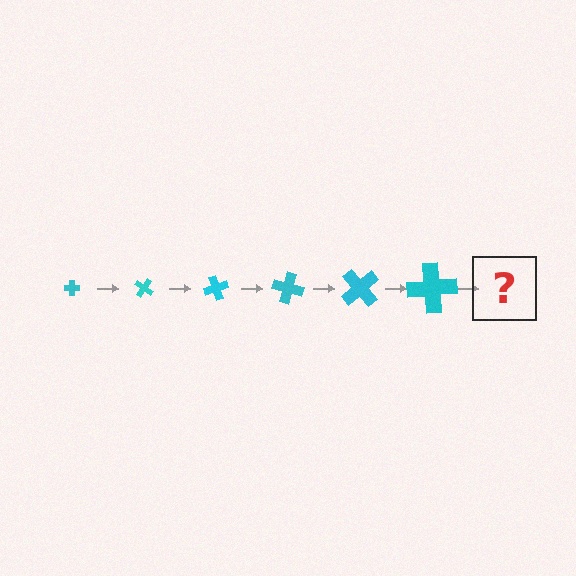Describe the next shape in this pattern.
It should be a cross, larger than the previous one and rotated 210 degrees from the start.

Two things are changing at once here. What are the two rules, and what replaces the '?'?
The two rules are that the cross grows larger each step and it rotates 35 degrees each step. The '?' should be a cross, larger than the previous one and rotated 210 degrees from the start.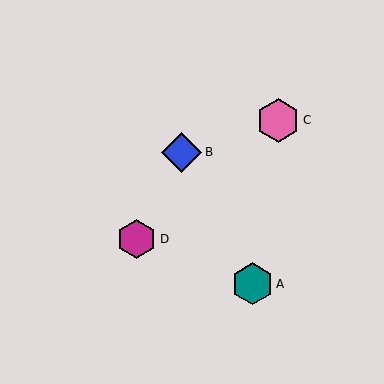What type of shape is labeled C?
Shape C is a pink hexagon.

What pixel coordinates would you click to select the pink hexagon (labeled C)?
Click at (278, 120) to select the pink hexagon C.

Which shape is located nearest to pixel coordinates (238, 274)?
The teal hexagon (labeled A) at (253, 284) is nearest to that location.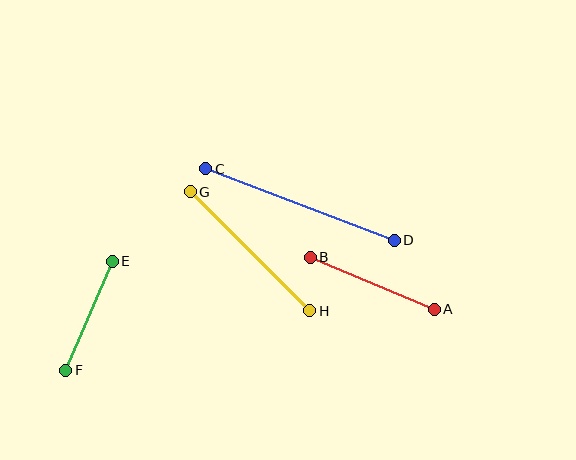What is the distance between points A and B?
The distance is approximately 135 pixels.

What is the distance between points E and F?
The distance is approximately 119 pixels.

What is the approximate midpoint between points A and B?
The midpoint is at approximately (372, 283) pixels.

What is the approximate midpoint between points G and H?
The midpoint is at approximately (250, 251) pixels.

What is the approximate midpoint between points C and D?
The midpoint is at approximately (300, 205) pixels.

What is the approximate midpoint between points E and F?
The midpoint is at approximately (89, 316) pixels.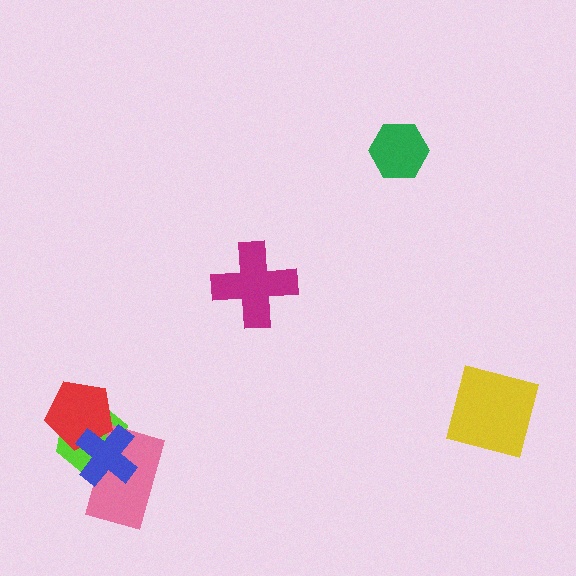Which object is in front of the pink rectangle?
The blue cross is in front of the pink rectangle.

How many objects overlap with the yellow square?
0 objects overlap with the yellow square.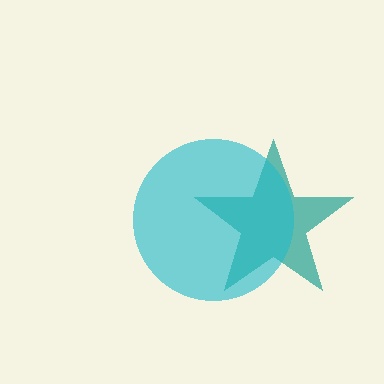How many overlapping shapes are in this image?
There are 2 overlapping shapes in the image.